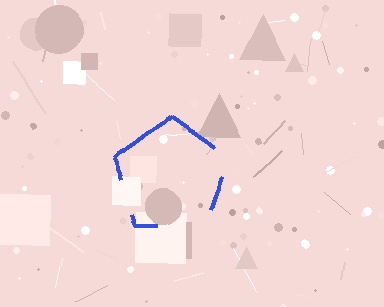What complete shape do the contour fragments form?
The contour fragments form a pentagon.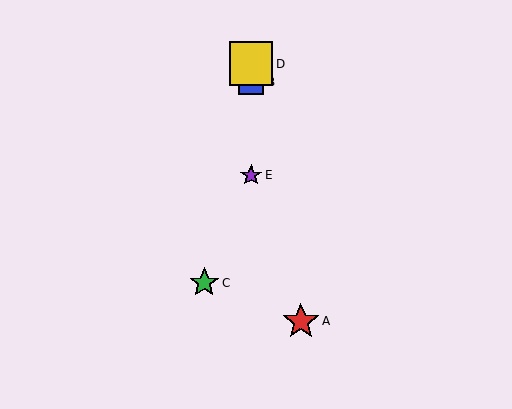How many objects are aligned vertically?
3 objects (B, D, E) are aligned vertically.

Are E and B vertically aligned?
Yes, both are at x≈251.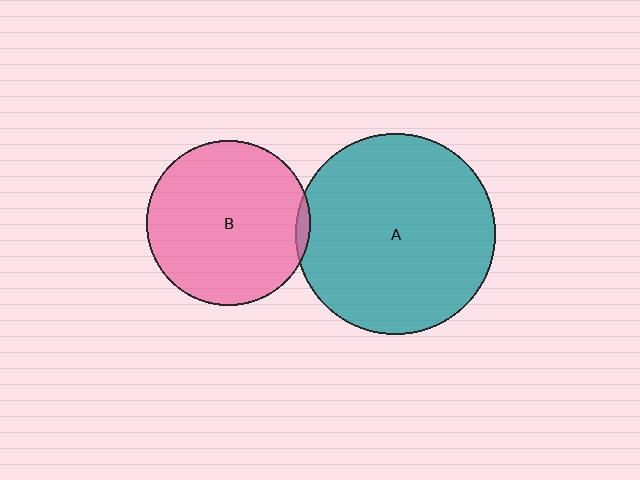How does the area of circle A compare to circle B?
Approximately 1.5 times.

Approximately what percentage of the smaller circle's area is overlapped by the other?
Approximately 5%.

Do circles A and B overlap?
Yes.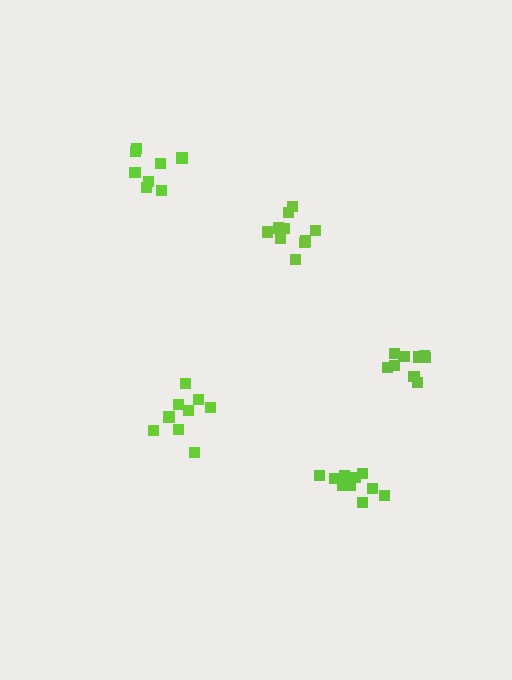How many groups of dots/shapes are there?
There are 5 groups.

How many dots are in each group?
Group 1: 9 dots, Group 2: 8 dots, Group 3: 9 dots, Group 4: 11 dots, Group 5: 11 dots (48 total).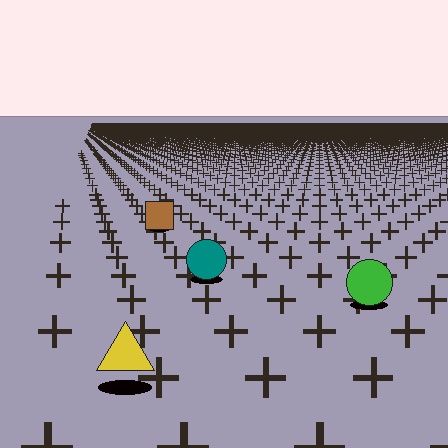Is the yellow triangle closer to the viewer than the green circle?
Yes. The yellow triangle is closer — you can tell from the texture gradient: the ground texture is coarser near it.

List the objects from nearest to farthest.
From nearest to farthest: the yellow triangle, the green circle, the teal circle, the brown square.